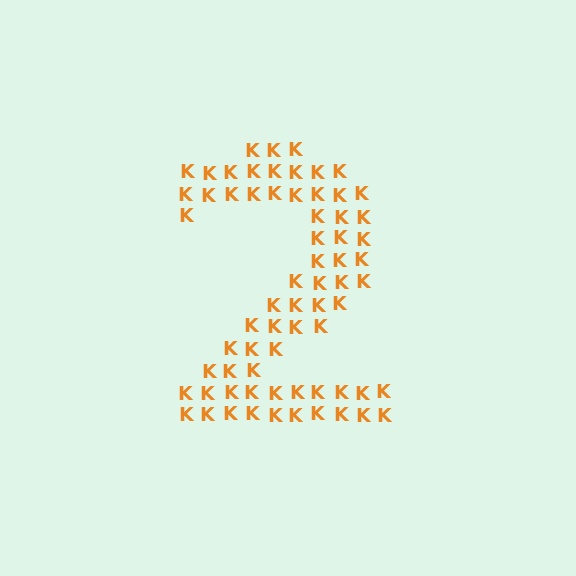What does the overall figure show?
The overall figure shows the digit 2.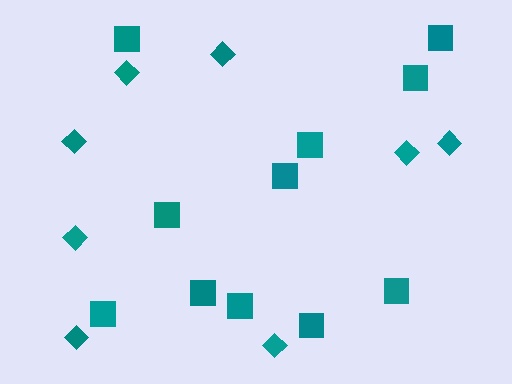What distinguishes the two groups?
There are 2 groups: one group of diamonds (8) and one group of squares (11).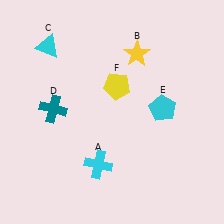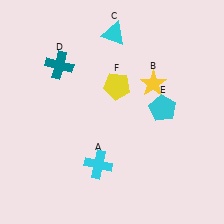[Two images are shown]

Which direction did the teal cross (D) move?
The teal cross (D) moved up.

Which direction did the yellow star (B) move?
The yellow star (B) moved down.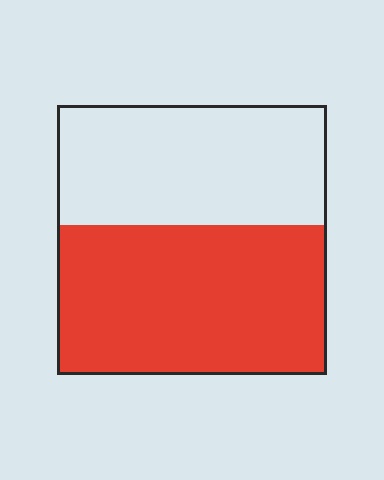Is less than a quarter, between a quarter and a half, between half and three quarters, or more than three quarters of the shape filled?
Between half and three quarters.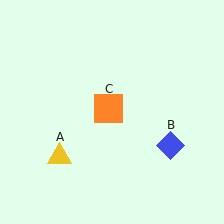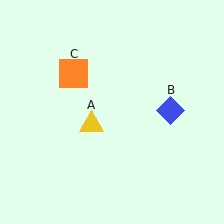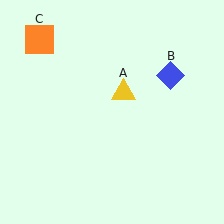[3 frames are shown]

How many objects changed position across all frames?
3 objects changed position: yellow triangle (object A), blue diamond (object B), orange square (object C).